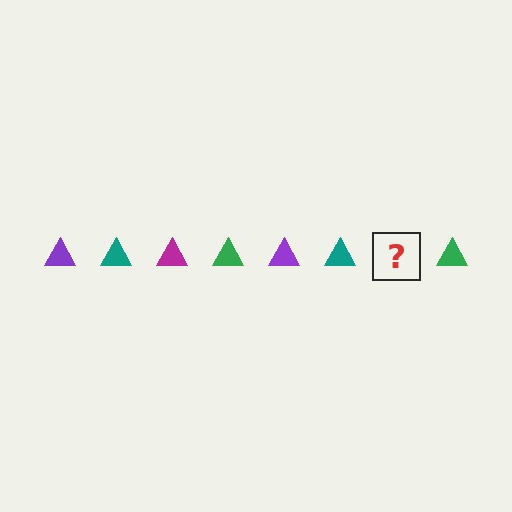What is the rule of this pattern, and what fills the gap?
The rule is that the pattern cycles through purple, teal, magenta, green triangles. The gap should be filled with a magenta triangle.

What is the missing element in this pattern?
The missing element is a magenta triangle.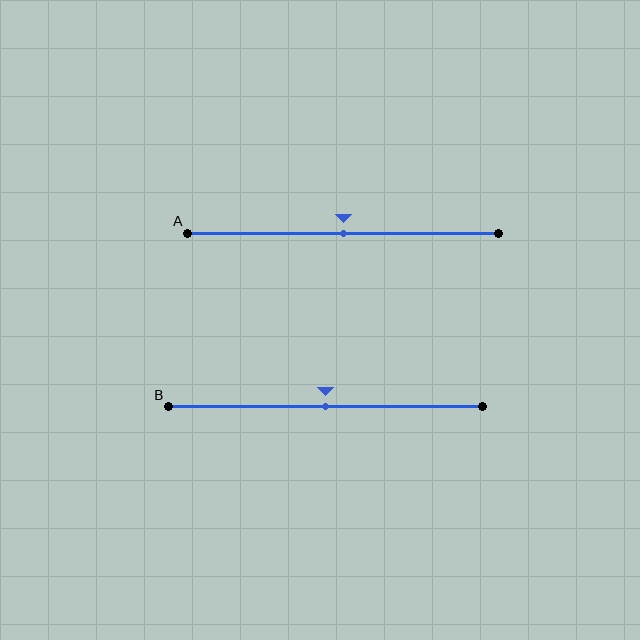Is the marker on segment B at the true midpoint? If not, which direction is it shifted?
Yes, the marker on segment B is at the true midpoint.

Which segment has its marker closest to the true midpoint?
Segment A has its marker closest to the true midpoint.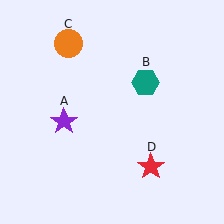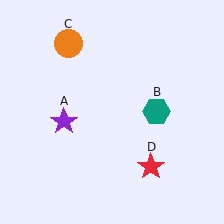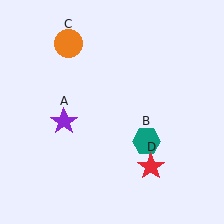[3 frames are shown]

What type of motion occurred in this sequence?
The teal hexagon (object B) rotated clockwise around the center of the scene.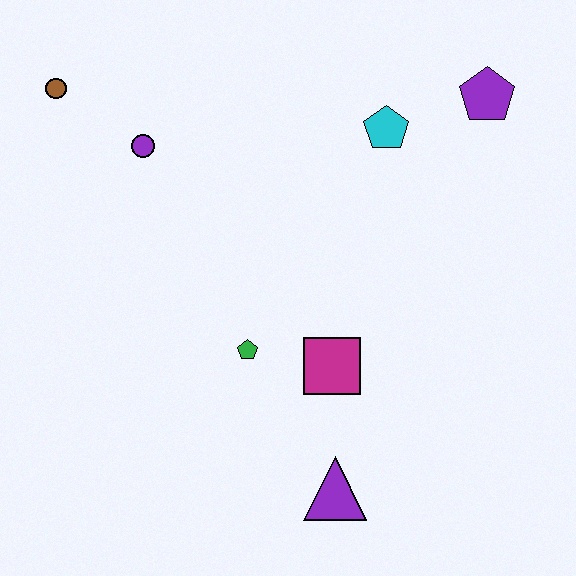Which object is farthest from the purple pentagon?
The brown circle is farthest from the purple pentagon.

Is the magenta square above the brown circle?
No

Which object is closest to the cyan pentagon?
The purple pentagon is closest to the cyan pentagon.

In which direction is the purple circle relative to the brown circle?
The purple circle is to the right of the brown circle.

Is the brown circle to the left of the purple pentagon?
Yes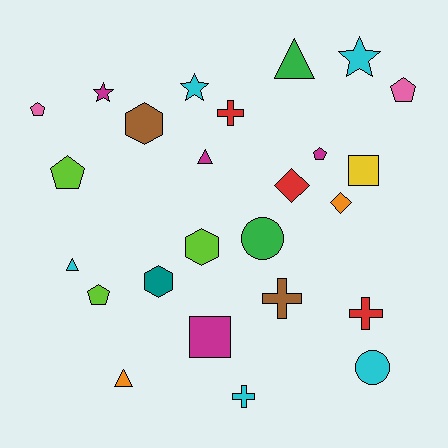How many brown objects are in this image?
There are 2 brown objects.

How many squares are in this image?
There are 2 squares.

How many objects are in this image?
There are 25 objects.